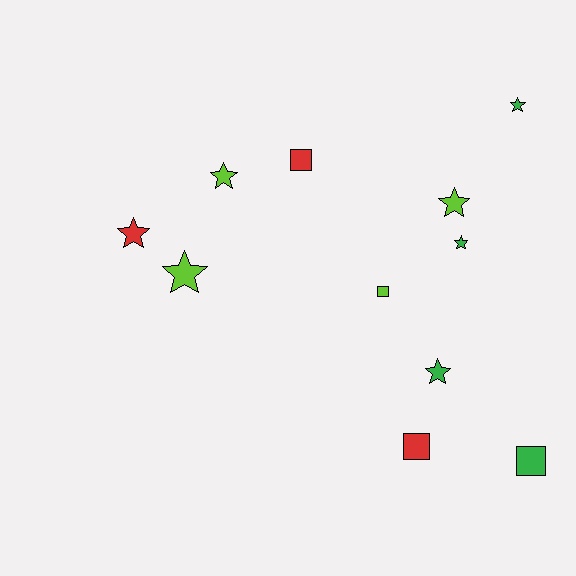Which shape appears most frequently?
Star, with 7 objects.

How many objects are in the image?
There are 11 objects.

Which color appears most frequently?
Lime, with 4 objects.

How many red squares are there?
There are 2 red squares.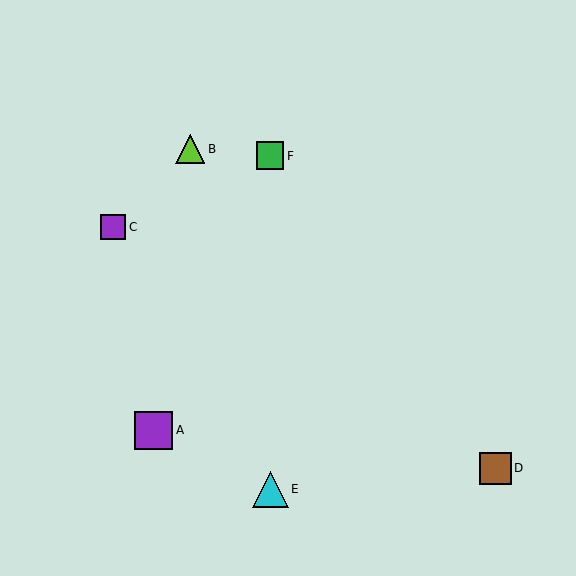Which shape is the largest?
The purple square (labeled A) is the largest.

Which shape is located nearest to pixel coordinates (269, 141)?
The green square (labeled F) at (270, 156) is nearest to that location.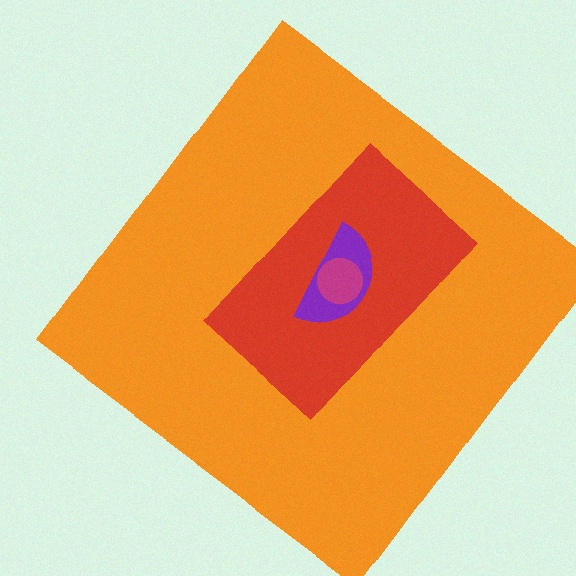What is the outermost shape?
The orange diamond.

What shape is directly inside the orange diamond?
The red rectangle.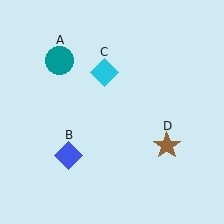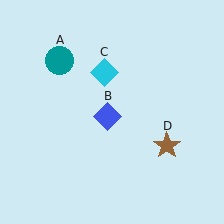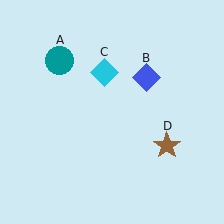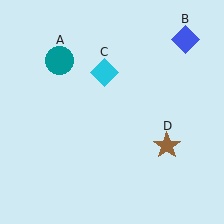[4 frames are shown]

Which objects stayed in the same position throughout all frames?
Teal circle (object A) and cyan diamond (object C) and brown star (object D) remained stationary.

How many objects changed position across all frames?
1 object changed position: blue diamond (object B).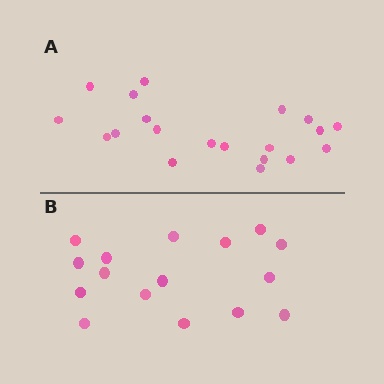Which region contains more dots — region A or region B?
Region A (the top region) has more dots.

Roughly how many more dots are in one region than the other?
Region A has about 4 more dots than region B.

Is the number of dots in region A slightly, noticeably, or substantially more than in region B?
Region A has noticeably more, but not dramatically so. The ratio is roughly 1.2 to 1.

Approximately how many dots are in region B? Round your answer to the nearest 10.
About 20 dots. (The exact count is 16, which rounds to 20.)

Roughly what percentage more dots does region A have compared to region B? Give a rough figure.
About 25% more.